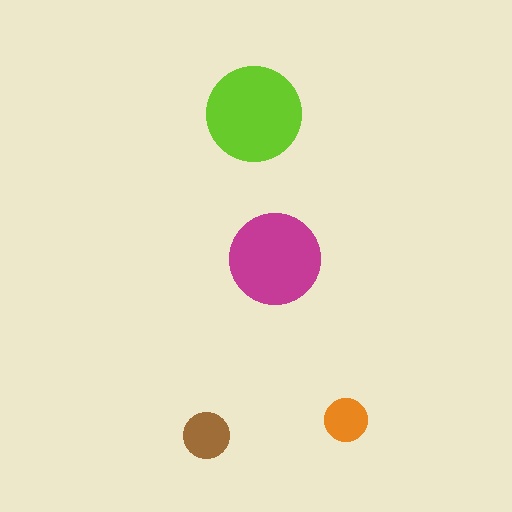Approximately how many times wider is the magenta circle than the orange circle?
About 2 times wider.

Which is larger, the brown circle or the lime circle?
The lime one.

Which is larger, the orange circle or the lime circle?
The lime one.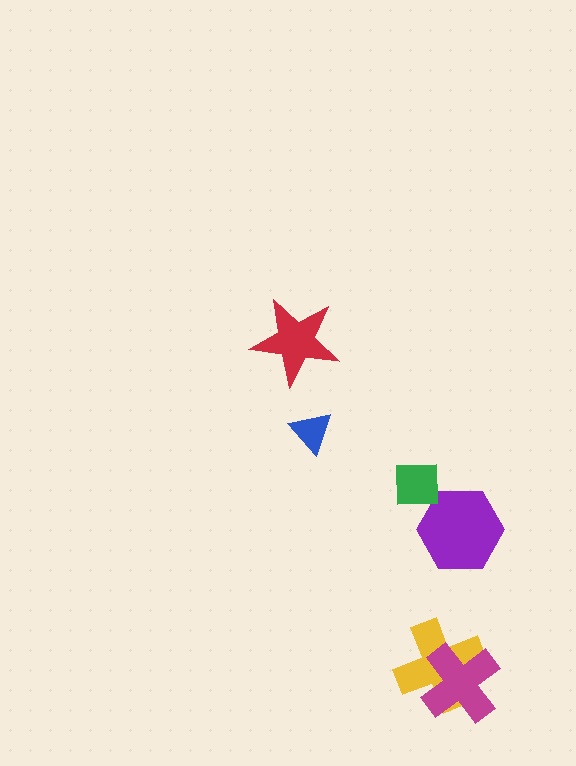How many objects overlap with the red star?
0 objects overlap with the red star.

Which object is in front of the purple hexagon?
The green square is in front of the purple hexagon.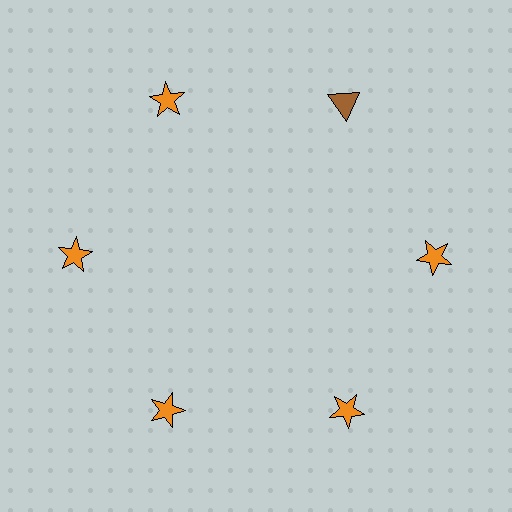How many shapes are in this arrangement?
There are 6 shapes arranged in a ring pattern.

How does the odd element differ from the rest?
It differs in both color (brown instead of orange) and shape (triangle instead of star).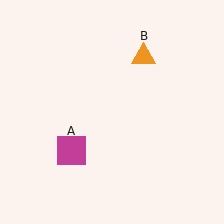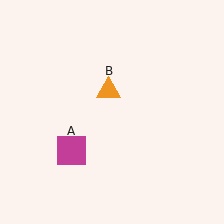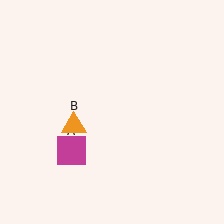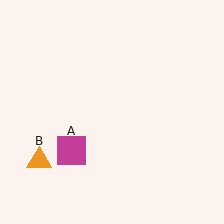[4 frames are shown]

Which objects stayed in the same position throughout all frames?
Magenta square (object A) remained stationary.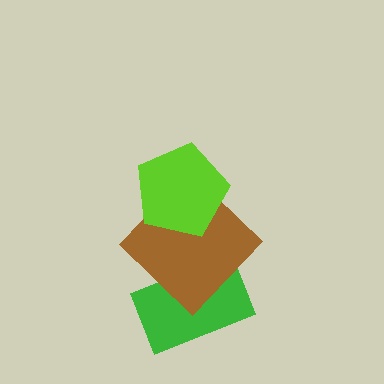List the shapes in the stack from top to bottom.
From top to bottom: the lime pentagon, the brown diamond, the green rectangle.